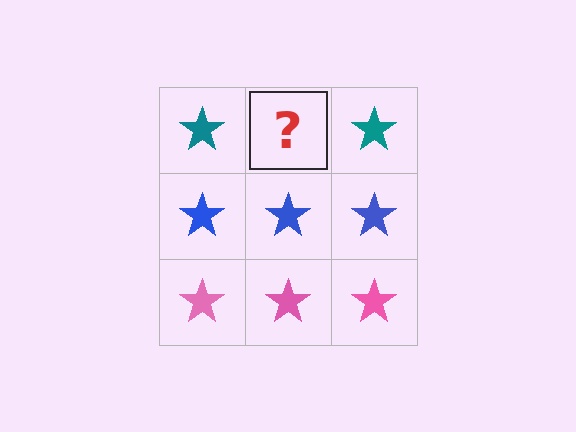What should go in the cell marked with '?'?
The missing cell should contain a teal star.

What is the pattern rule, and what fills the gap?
The rule is that each row has a consistent color. The gap should be filled with a teal star.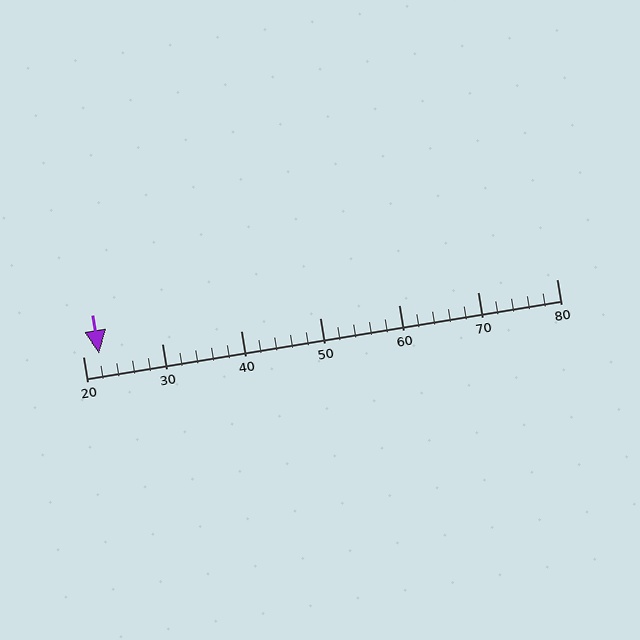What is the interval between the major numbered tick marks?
The major tick marks are spaced 10 units apart.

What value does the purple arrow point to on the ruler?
The purple arrow points to approximately 22.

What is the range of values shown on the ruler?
The ruler shows values from 20 to 80.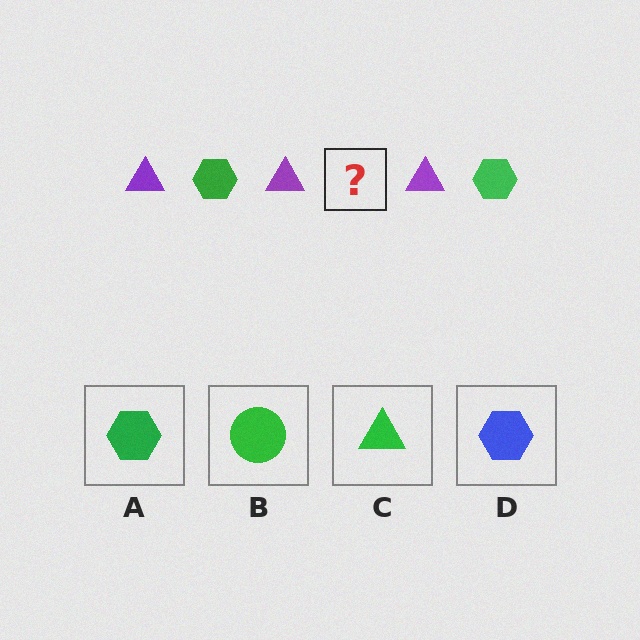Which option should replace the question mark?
Option A.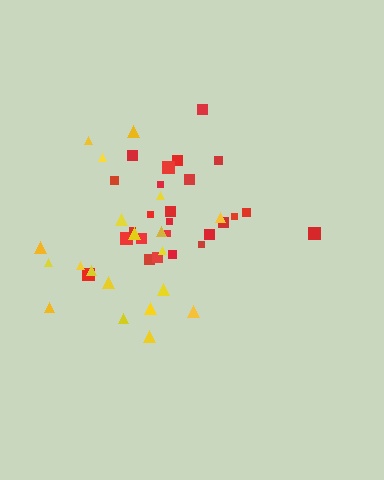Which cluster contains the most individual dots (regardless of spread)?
Red (25).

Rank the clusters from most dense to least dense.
red, yellow.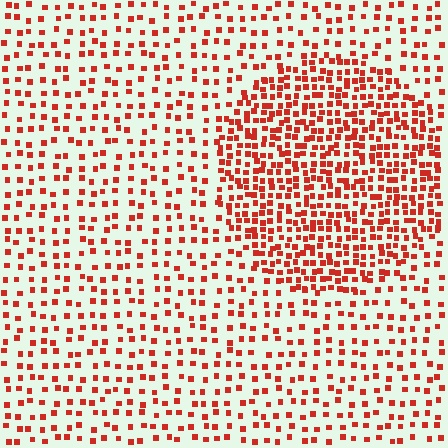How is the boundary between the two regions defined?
The boundary is defined by a change in element density (approximately 2.2x ratio). All elements are the same color, size, and shape.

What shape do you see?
I see a circle.